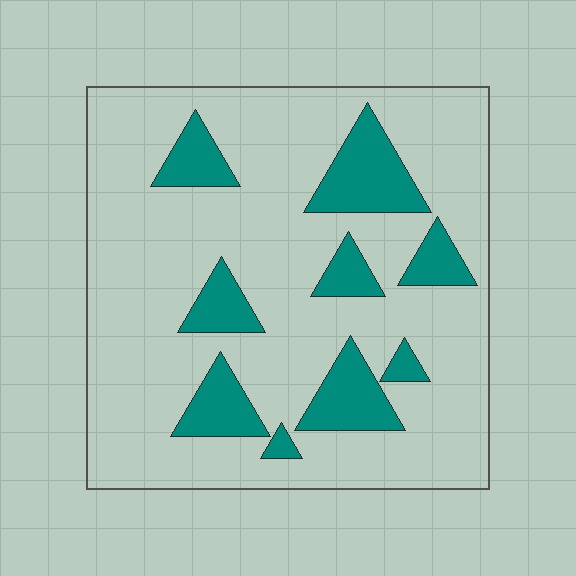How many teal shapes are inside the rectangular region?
9.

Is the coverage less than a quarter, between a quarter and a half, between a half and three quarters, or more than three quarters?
Less than a quarter.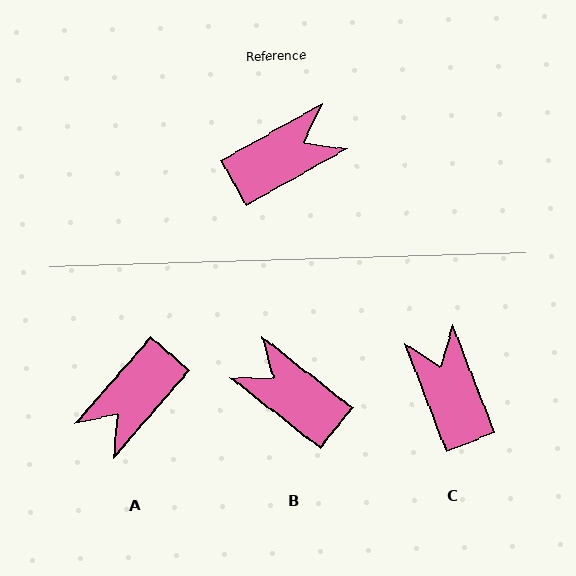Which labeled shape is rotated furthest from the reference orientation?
A, about 161 degrees away.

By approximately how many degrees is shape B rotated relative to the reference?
Approximately 112 degrees counter-clockwise.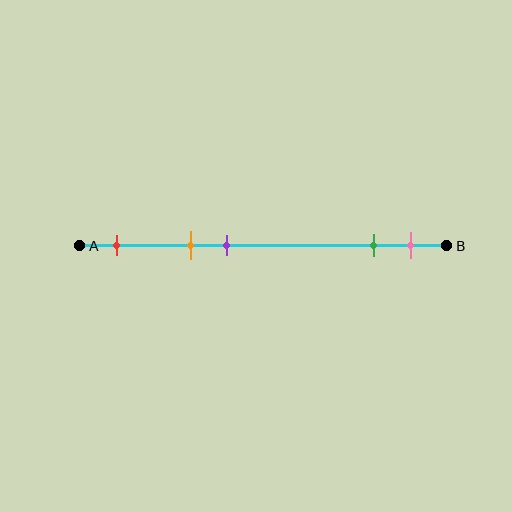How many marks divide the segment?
There are 5 marks dividing the segment.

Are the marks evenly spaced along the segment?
No, the marks are not evenly spaced.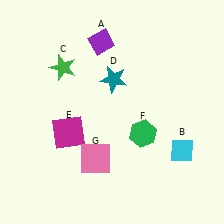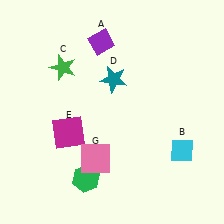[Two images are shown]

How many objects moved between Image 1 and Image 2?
1 object moved between the two images.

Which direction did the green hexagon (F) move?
The green hexagon (F) moved left.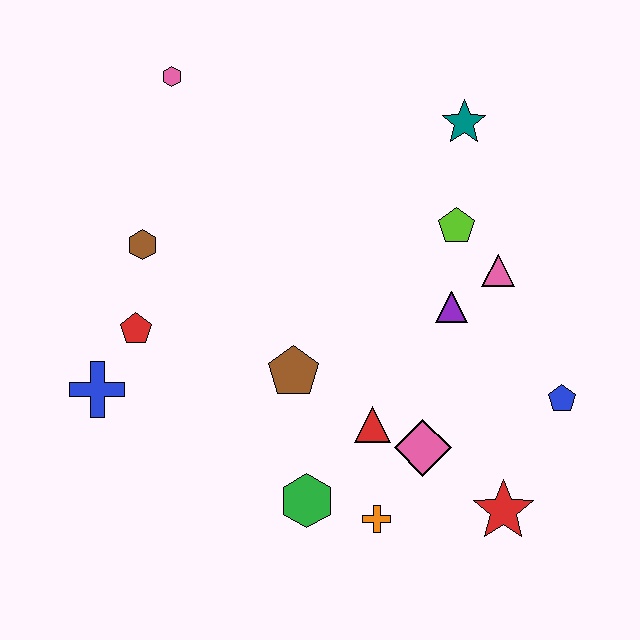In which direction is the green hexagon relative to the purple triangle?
The green hexagon is below the purple triangle.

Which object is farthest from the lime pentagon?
The blue cross is farthest from the lime pentagon.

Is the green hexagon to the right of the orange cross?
No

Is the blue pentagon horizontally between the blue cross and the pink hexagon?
No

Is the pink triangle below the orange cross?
No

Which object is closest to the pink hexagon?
The brown hexagon is closest to the pink hexagon.